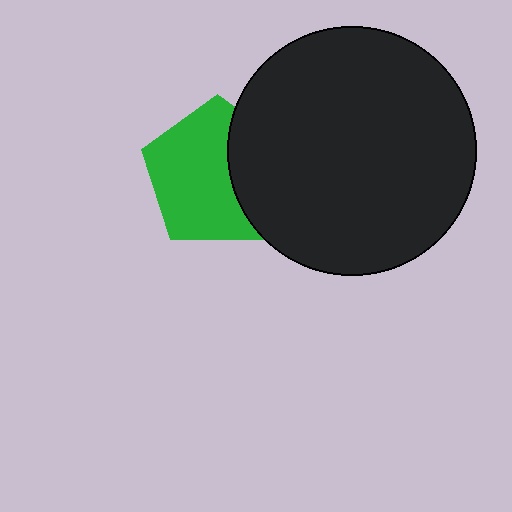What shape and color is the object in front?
The object in front is a black circle.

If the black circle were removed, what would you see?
You would see the complete green pentagon.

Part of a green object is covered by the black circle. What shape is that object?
It is a pentagon.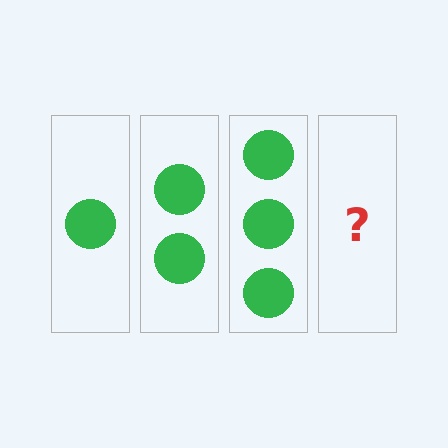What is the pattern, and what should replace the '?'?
The pattern is that each step adds one more circle. The '?' should be 4 circles.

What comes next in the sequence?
The next element should be 4 circles.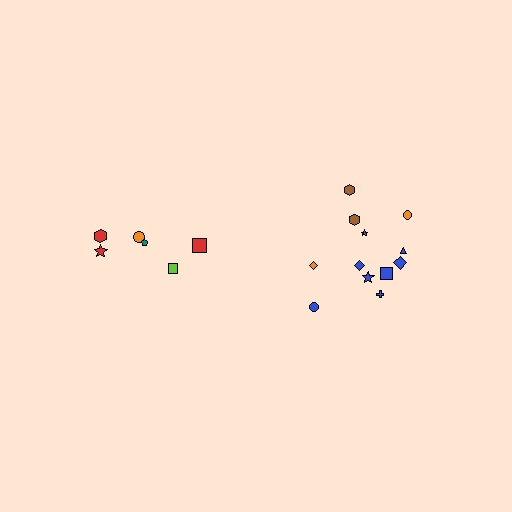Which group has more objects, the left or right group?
The right group.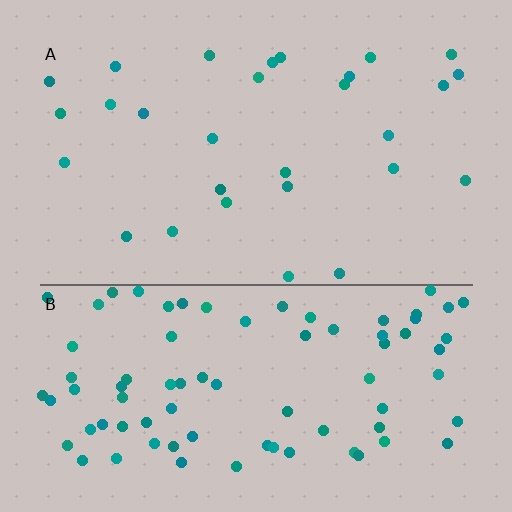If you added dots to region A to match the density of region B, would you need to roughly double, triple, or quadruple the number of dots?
Approximately triple.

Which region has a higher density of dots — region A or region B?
B (the bottom).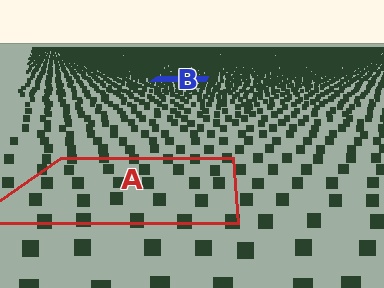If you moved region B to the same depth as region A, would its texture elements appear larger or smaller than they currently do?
They would appear larger. At a closer depth, the same texture elements are projected at a bigger on-screen size.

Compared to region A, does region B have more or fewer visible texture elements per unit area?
Region B has more texture elements per unit area — they are packed more densely because it is farther away.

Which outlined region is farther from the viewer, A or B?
Region B is farther from the viewer — the texture elements inside it appear smaller and more densely packed.